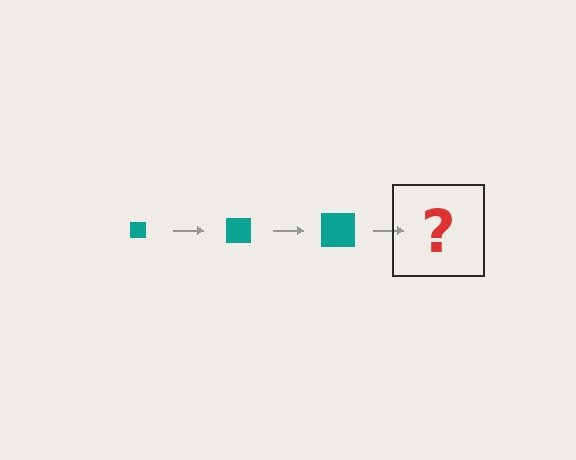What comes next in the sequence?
The next element should be a teal square, larger than the previous one.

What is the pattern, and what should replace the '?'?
The pattern is that the square gets progressively larger each step. The '?' should be a teal square, larger than the previous one.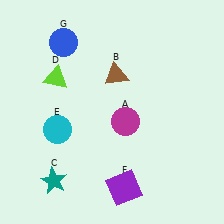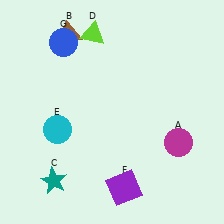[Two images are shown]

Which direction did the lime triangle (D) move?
The lime triangle (D) moved up.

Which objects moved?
The objects that moved are: the magenta circle (A), the brown triangle (B), the lime triangle (D).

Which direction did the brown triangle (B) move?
The brown triangle (B) moved left.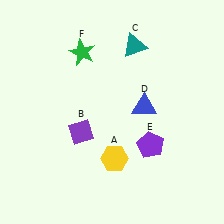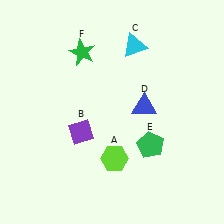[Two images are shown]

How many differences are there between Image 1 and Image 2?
There are 3 differences between the two images.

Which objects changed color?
A changed from yellow to lime. C changed from teal to cyan. E changed from purple to green.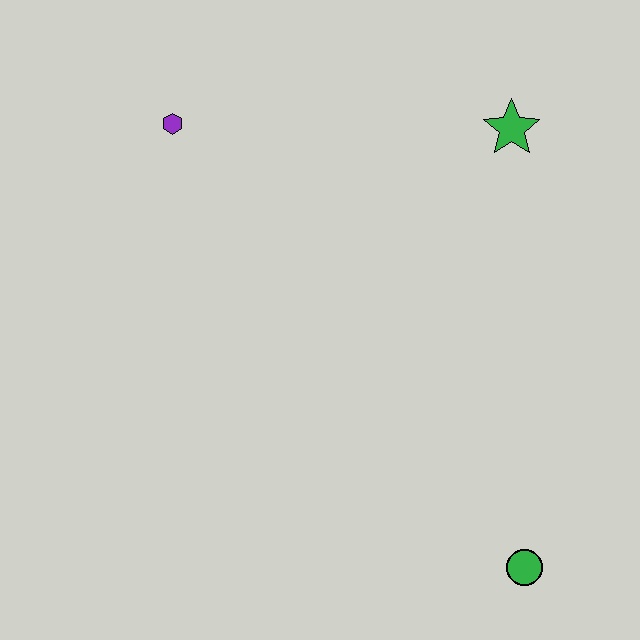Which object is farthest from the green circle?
The purple hexagon is farthest from the green circle.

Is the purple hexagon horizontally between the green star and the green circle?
No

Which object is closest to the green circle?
The green star is closest to the green circle.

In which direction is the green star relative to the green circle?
The green star is above the green circle.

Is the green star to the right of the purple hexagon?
Yes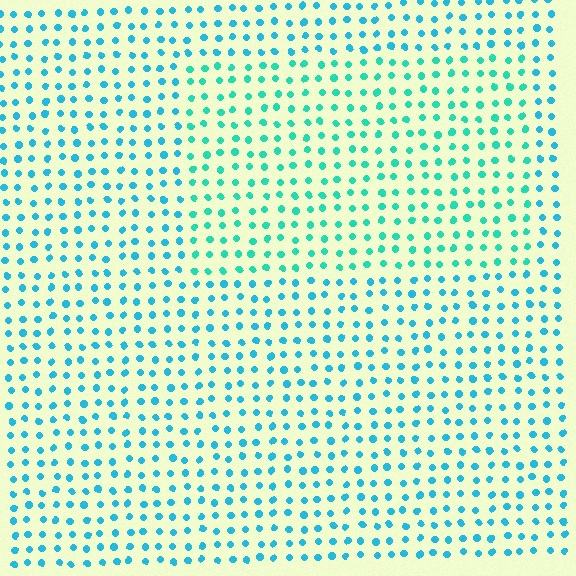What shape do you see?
I see a rectangle.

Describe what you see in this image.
The image is filled with small cyan elements in a uniform arrangement. A rectangle-shaped region is visible where the elements are tinted to a slightly different hue, forming a subtle color boundary.